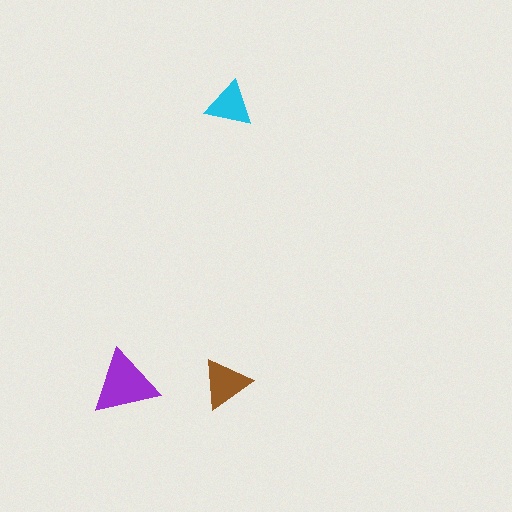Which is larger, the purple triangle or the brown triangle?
The purple one.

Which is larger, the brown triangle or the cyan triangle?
The brown one.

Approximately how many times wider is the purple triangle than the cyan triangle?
About 1.5 times wider.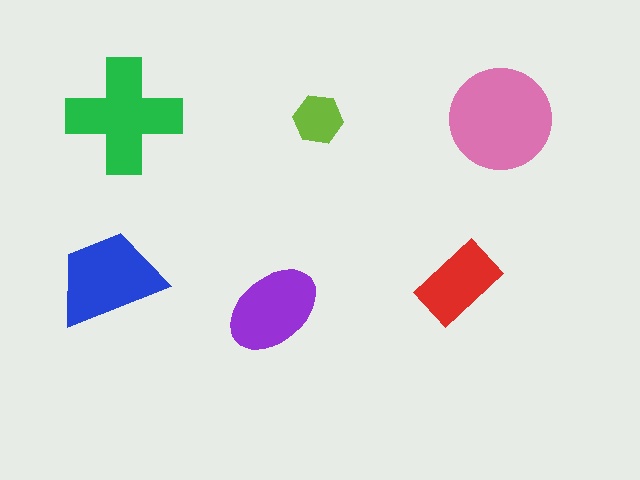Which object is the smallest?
The lime hexagon.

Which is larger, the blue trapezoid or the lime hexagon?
The blue trapezoid.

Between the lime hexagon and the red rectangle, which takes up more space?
The red rectangle.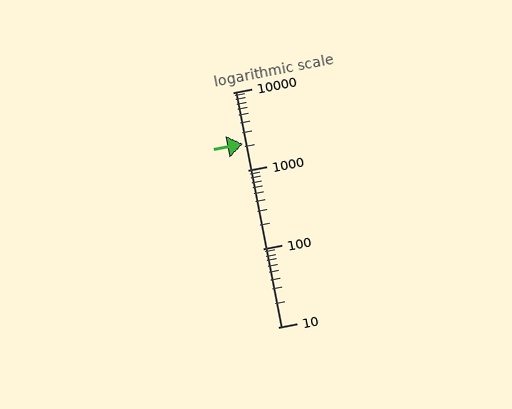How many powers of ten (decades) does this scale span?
The scale spans 3 decades, from 10 to 10000.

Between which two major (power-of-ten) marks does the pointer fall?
The pointer is between 1000 and 10000.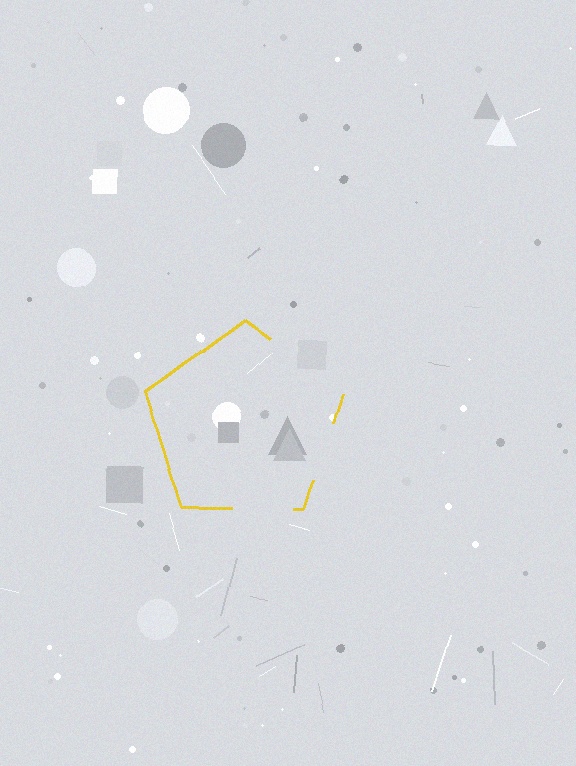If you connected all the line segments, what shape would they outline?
They would outline a pentagon.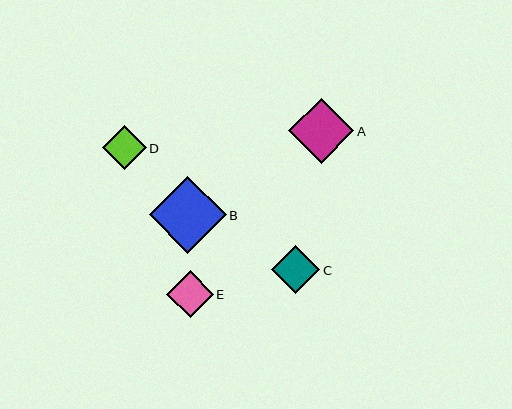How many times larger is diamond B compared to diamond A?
Diamond B is approximately 1.2 times the size of diamond A.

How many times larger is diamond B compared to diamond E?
Diamond B is approximately 1.7 times the size of diamond E.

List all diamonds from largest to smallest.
From largest to smallest: B, A, C, E, D.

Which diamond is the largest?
Diamond B is the largest with a size of approximately 77 pixels.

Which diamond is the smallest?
Diamond D is the smallest with a size of approximately 44 pixels.